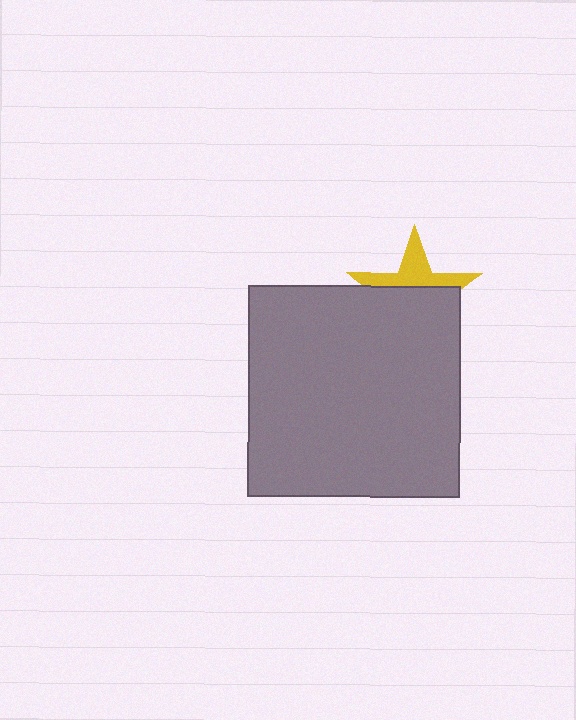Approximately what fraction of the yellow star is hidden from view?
Roughly 59% of the yellow star is hidden behind the gray square.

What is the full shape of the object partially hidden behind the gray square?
The partially hidden object is a yellow star.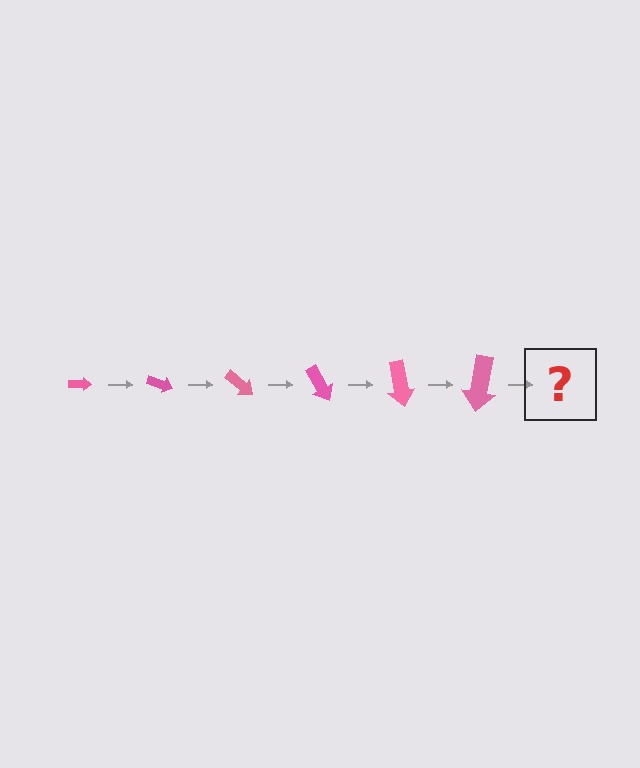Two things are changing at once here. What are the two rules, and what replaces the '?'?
The two rules are that the arrow grows larger each step and it rotates 20 degrees each step. The '?' should be an arrow, larger than the previous one and rotated 120 degrees from the start.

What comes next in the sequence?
The next element should be an arrow, larger than the previous one and rotated 120 degrees from the start.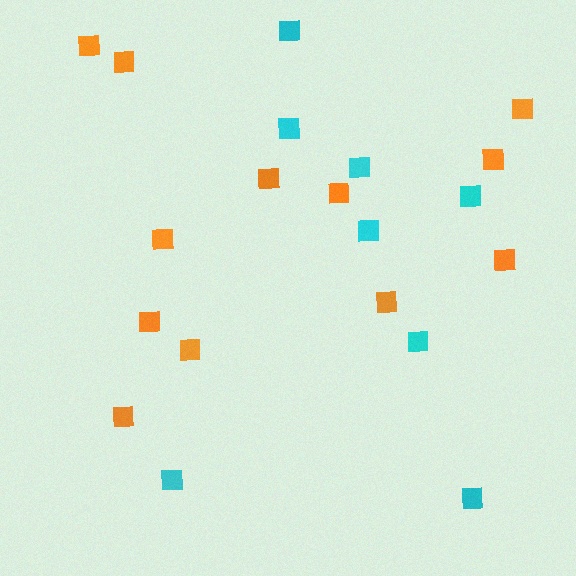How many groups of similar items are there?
There are 2 groups: one group of cyan squares (8) and one group of orange squares (12).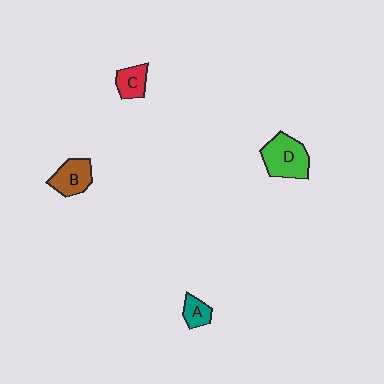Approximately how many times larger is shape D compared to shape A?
Approximately 2.3 times.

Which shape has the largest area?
Shape D (green).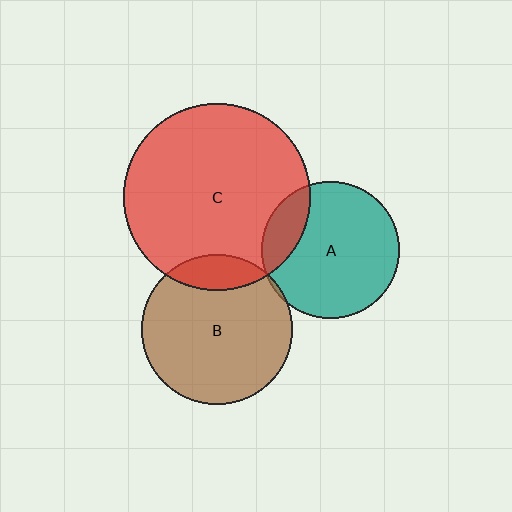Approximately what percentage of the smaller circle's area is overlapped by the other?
Approximately 15%.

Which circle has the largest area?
Circle C (red).